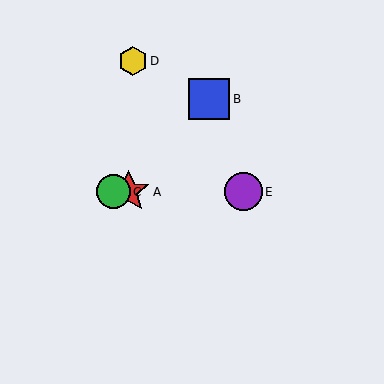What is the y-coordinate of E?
Object E is at y≈192.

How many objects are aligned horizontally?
3 objects (A, C, E) are aligned horizontally.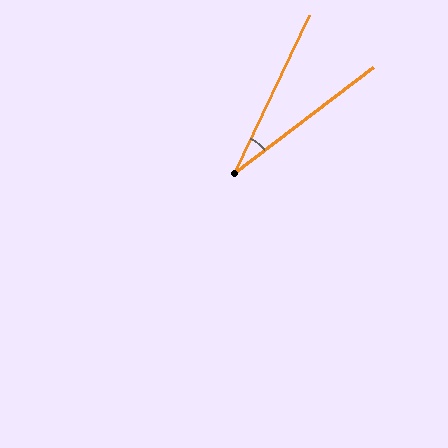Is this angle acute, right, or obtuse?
It is acute.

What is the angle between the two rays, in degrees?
Approximately 27 degrees.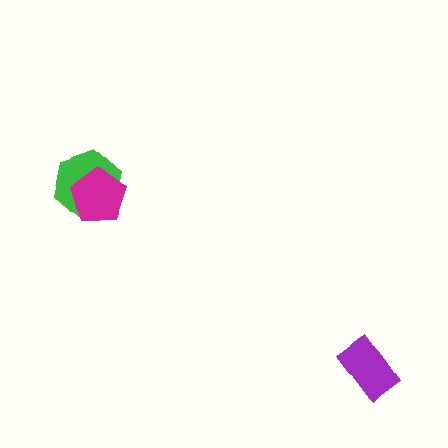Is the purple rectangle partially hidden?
No, no other shape covers it.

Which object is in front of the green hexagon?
The magenta pentagon is in front of the green hexagon.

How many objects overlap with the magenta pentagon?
1 object overlaps with the magenta pentagon.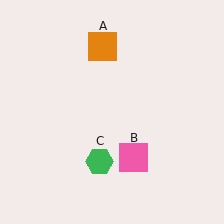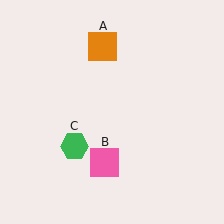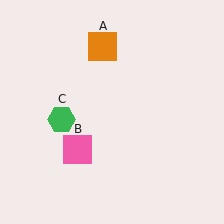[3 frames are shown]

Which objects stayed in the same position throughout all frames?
Orange square (object A) remained stationary.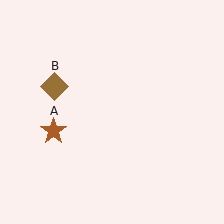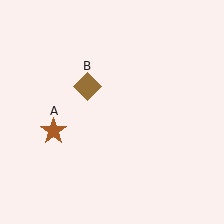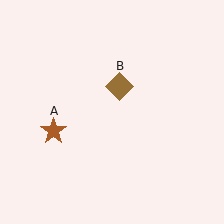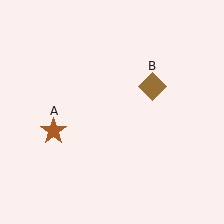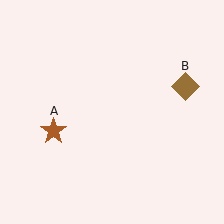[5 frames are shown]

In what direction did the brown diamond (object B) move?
The brown diamond (object B) moved right.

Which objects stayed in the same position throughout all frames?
Brown star (object A) remained stationary.